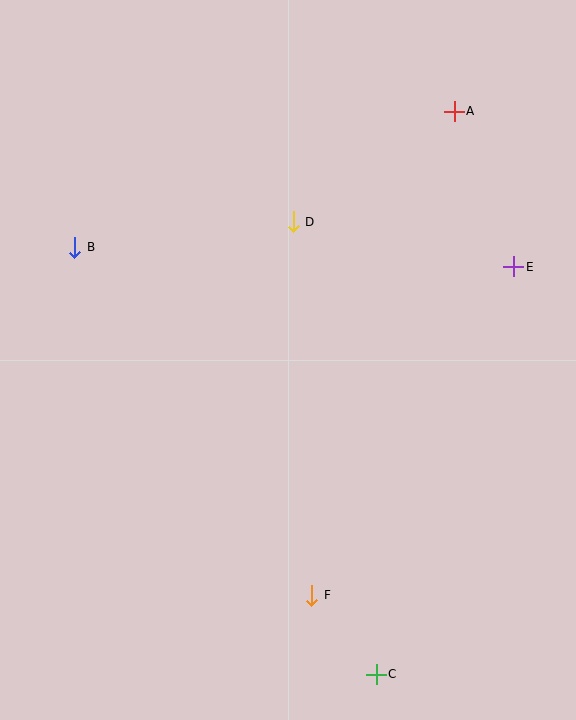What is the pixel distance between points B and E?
The distance between B and E is 440 pixels.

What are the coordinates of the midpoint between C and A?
The midpoint between C and A is at (415, 393).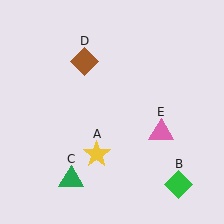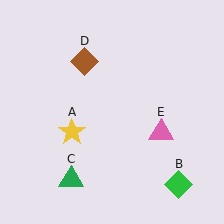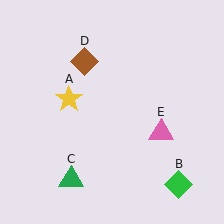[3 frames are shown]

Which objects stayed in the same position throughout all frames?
Green diamond (object B) and green triangle (object C) and brown diamond (object D) and pink triangle (object E) remained stationary.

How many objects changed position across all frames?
1 object changed position: yellow star (object A).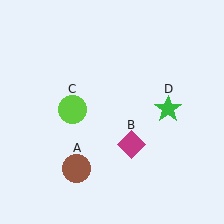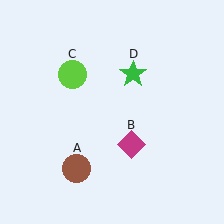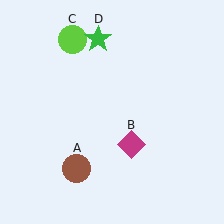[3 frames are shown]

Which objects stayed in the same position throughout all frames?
Brown circle (object A) and magenta diamond (object B) remained stationary.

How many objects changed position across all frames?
2 objects changed position: lime circle (object C), green star (object D).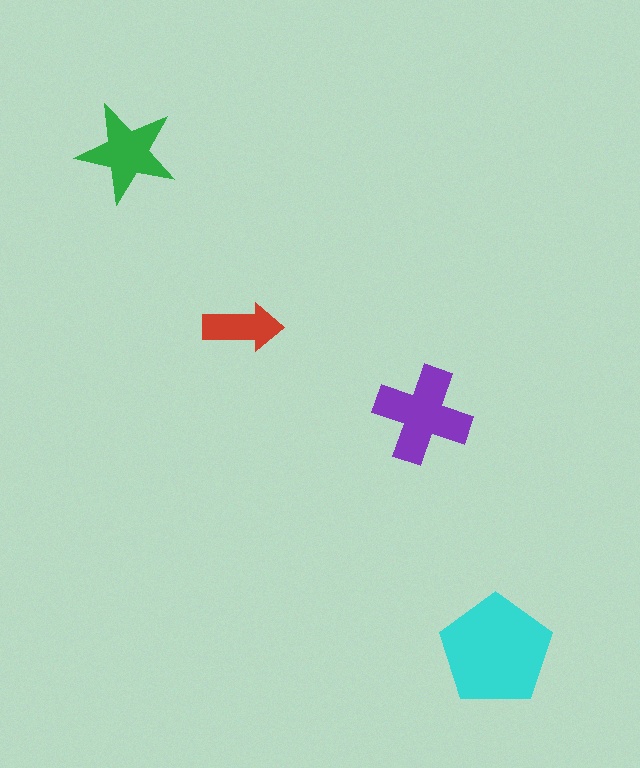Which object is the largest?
The cyan pentagon.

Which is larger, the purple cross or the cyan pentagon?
The cyan pentagon.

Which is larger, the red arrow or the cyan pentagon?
The cyan pentagon.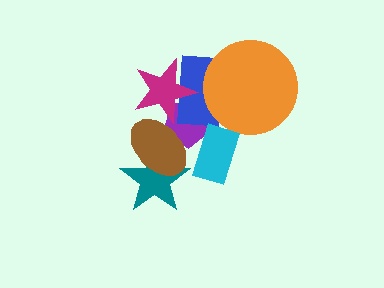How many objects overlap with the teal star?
1 object overlaps with the teal star.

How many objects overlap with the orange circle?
1 object overlaps with the orange circle.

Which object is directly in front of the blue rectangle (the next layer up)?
The magenta star is directly in front of the blue rectangle.